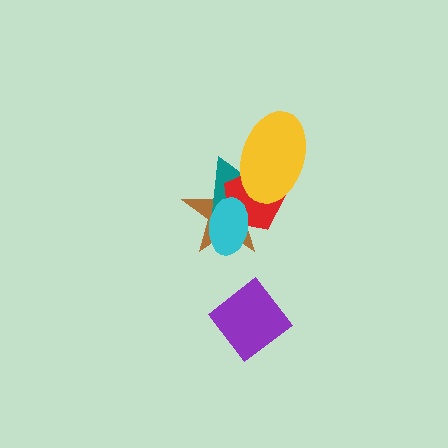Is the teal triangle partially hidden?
Yes, it is partially covered by another shape.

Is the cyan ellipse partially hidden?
No, no other shape covers it.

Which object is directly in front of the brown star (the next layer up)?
The teal triangle is directly in front of the brown star.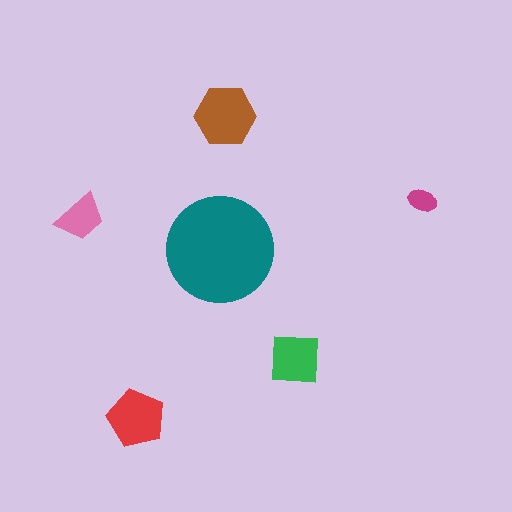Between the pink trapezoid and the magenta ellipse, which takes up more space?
The pink trapezoid.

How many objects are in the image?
There are 6 objects in the image.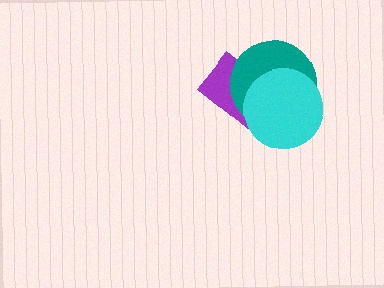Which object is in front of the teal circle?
The cyan circle is in front of the teal circle.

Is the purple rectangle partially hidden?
Yes, it is partially covered by another shape.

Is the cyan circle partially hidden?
No, no other shape covers it.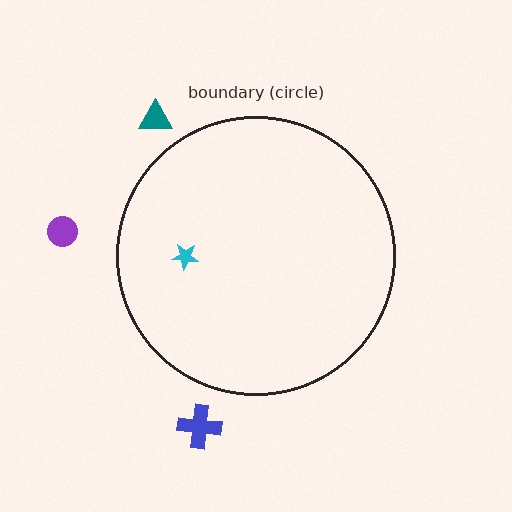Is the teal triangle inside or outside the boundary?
Outside.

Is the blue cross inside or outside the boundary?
Outside.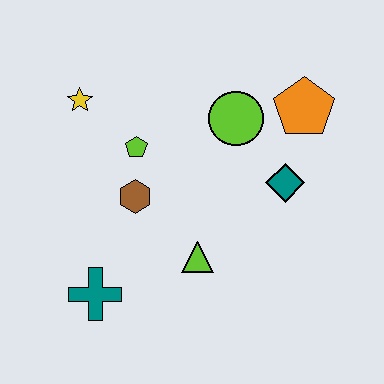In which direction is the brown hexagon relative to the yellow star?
The brown hexagon is below the yellow star.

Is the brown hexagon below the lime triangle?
No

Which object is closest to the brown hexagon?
The lime pentagon is closest to the brown hexagon.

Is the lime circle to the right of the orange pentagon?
No